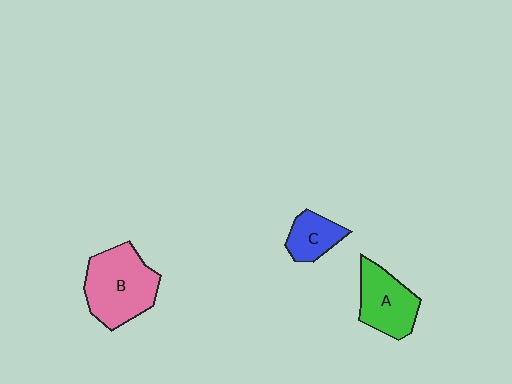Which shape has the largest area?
Shape B (pink).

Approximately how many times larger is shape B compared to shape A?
Approximately 1.4 times.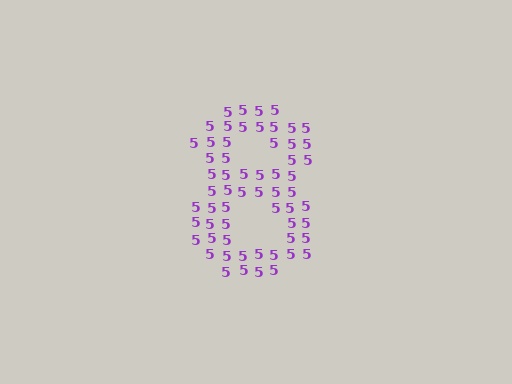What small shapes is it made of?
It is made of small digit 5's.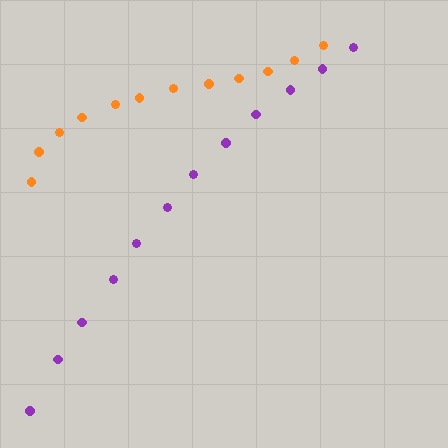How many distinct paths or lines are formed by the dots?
There are 2 distinct paths.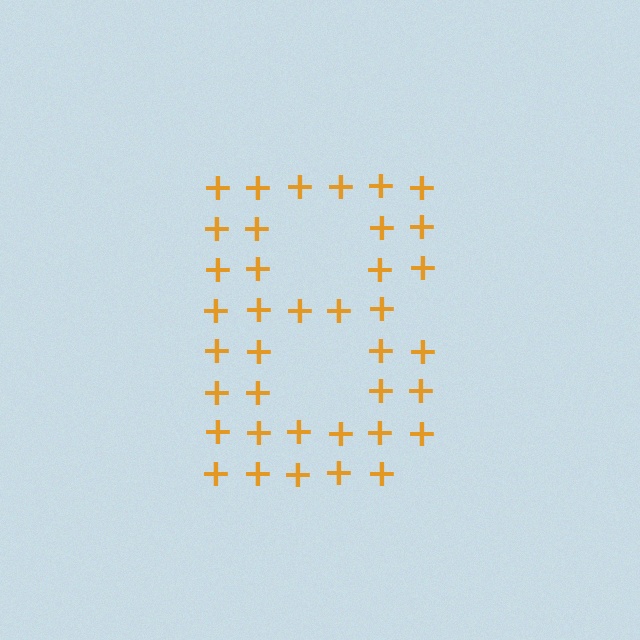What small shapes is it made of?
It is made of small plus signs.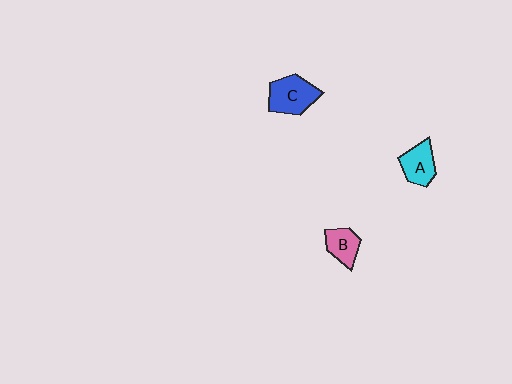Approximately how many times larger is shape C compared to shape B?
Approximately 1.5 times.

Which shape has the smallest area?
Shape B (pink).